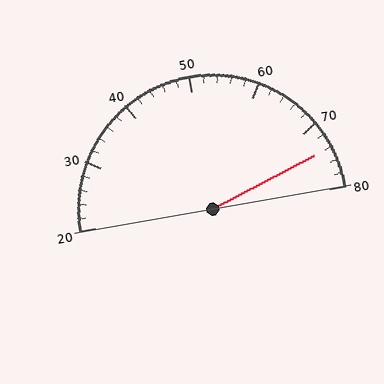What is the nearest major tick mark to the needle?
The nearest major tick mark is 70.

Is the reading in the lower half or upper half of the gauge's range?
The reading is in the upper half of the range (20 to 80).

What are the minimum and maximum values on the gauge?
The gauge ranges from 20 to 80.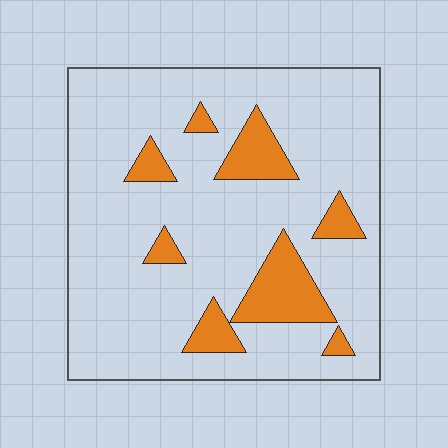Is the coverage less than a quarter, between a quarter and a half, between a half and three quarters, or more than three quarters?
Less than a quarter.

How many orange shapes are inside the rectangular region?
8.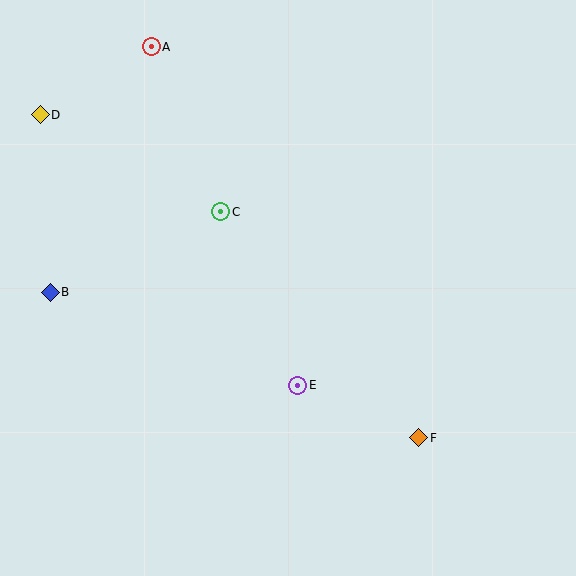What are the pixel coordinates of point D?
Point D is at (40, 115).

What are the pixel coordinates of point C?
Point C is at (221, 212).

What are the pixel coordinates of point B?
Point B is at (50, 292).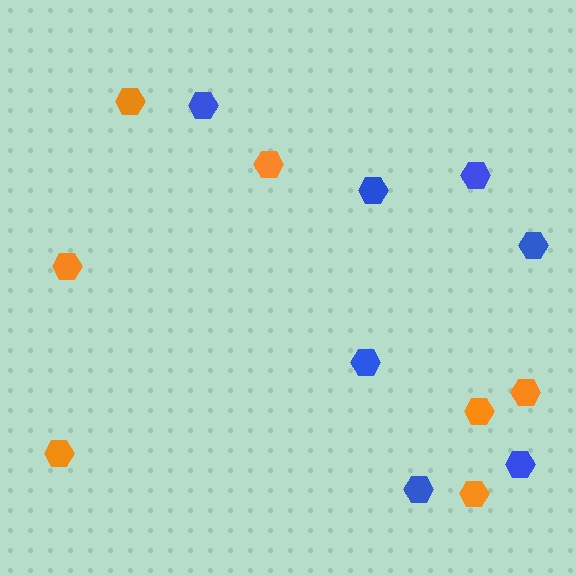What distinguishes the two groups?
There are 2 groups: one group of blue hexagons (7) and one group of orange hexagons (7).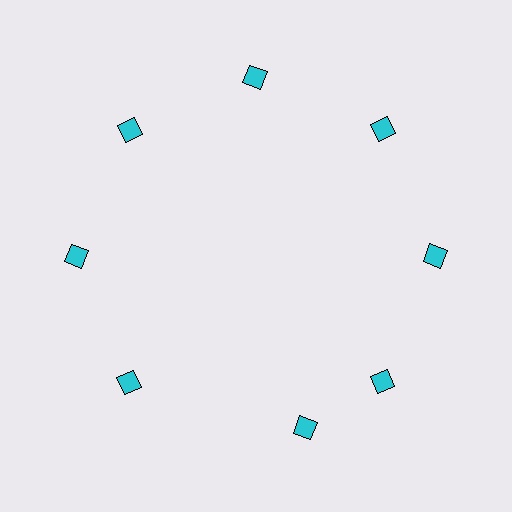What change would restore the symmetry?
The symmetry would be restored by rotating it back into even spacing with its neighbors so that all 8 diamonds sit at equal angles and equal distance from the center.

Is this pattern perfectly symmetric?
No. The 8 cyan diamonds are arranged in a ring, but one element near the 6 o'clock position is rotated out of alignment along the ring, breaking the 8-fold rotational symmetry.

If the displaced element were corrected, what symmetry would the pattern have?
It would have 8-fold rotational symmetry — the pattern would map onto itself every 45 degrees.